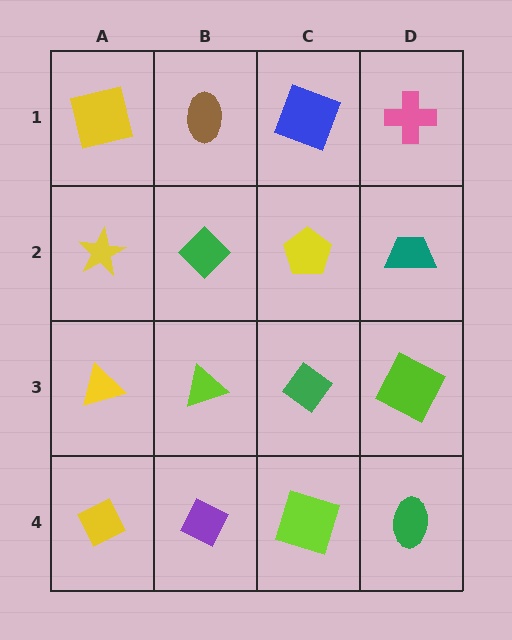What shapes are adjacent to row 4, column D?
A lime square (row 3, column D), a lime square (row 4, column C).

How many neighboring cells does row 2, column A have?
3.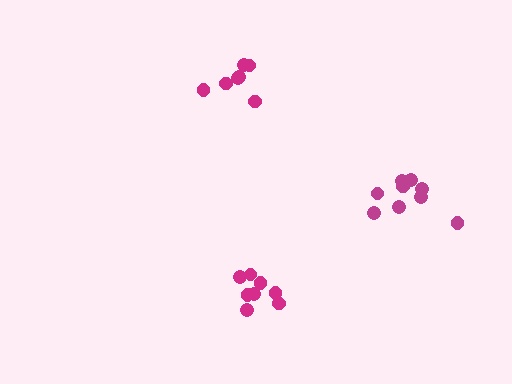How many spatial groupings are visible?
There are 3 spatial groupings.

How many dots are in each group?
Group 1: 7 dots, Group 2: 8 dots, Group 3: 9 dots (24 total).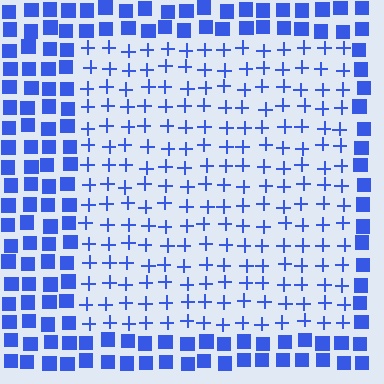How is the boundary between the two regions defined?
The boundary is defined by a change in element shape: plus signs inside vs. squares outside. All elements share the same color and spacing.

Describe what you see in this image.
The image is filled with small blue elements arranged in a uniform grid. A rectangle-shaped region contains plus signs, while the surrounding area contains squares. The boundary is defined purely by the change in element shape.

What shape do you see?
I see a rectangle.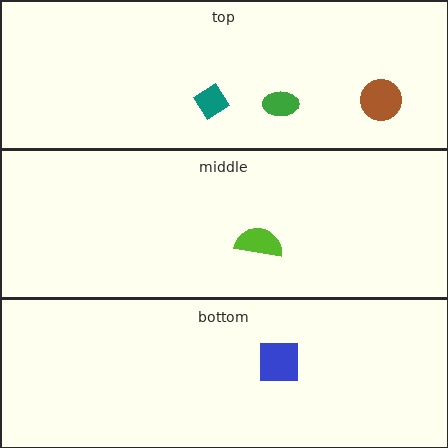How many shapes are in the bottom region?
1.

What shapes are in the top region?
The brown circle, the teal diamond, the green ellipse.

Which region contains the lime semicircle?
The middle region.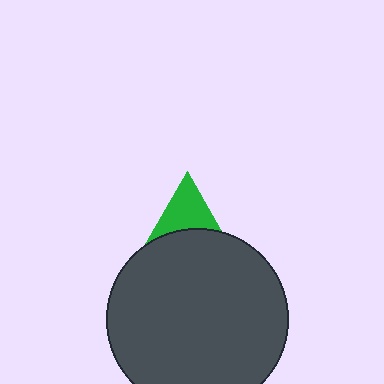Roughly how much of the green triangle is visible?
A small part of it is visible (roughly 35%).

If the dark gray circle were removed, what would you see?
You would see the complete green triangle.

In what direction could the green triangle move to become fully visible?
The green triangle could move up. That would shift it out from behind the dark gray circle entirely.